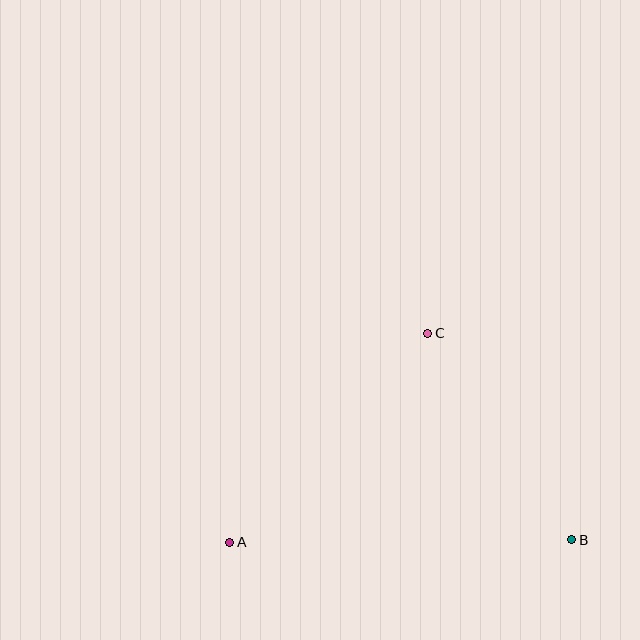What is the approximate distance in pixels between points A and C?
The distance between A and C is approximately 288 pixels.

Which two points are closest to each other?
Points B and C are closest to each other.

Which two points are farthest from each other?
Points A and B are farthest from each other.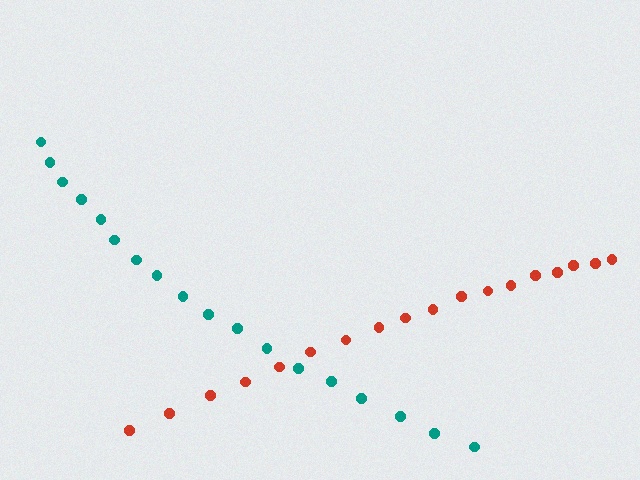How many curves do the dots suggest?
There are 2 distinct paths.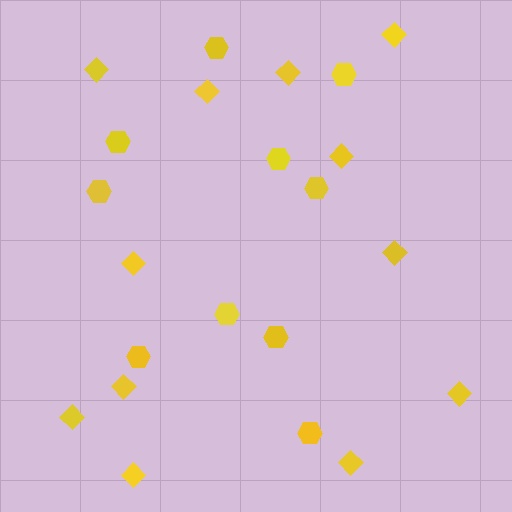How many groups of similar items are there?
There are 2 groups: one group of diamonds (12) and one group of hexagons (10).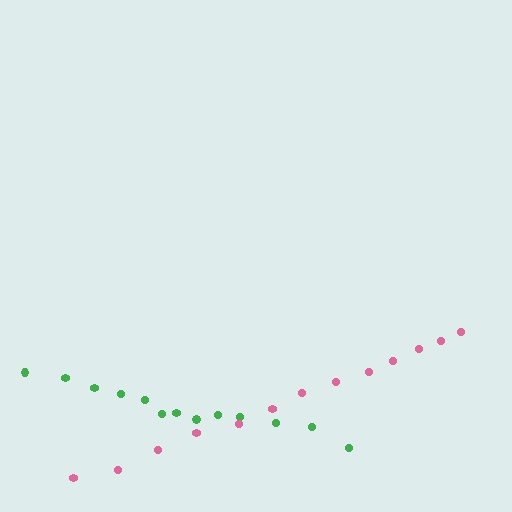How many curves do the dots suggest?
There are 2 distinct paths.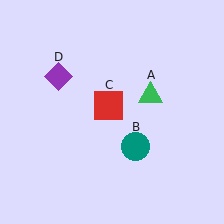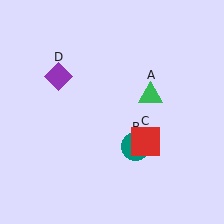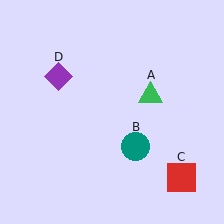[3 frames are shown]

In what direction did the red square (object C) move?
The red square (object C) moved down and to the right.